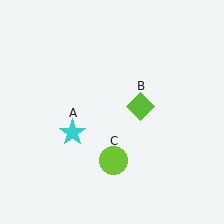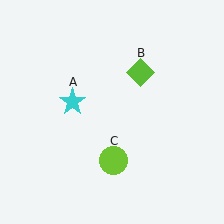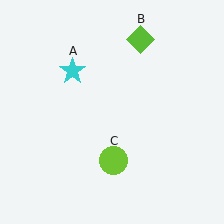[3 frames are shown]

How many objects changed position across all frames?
2 objects changed position: cyan star (object A), lime diamond (object B).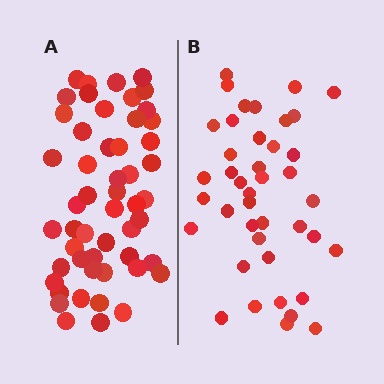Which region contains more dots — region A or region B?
Region A (the left region) has more dots.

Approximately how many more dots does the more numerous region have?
Region A has roughly 12 or so more dots than region B.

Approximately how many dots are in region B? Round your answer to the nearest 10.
About 40 dots. (The exact count is 41, which rounds to 40.)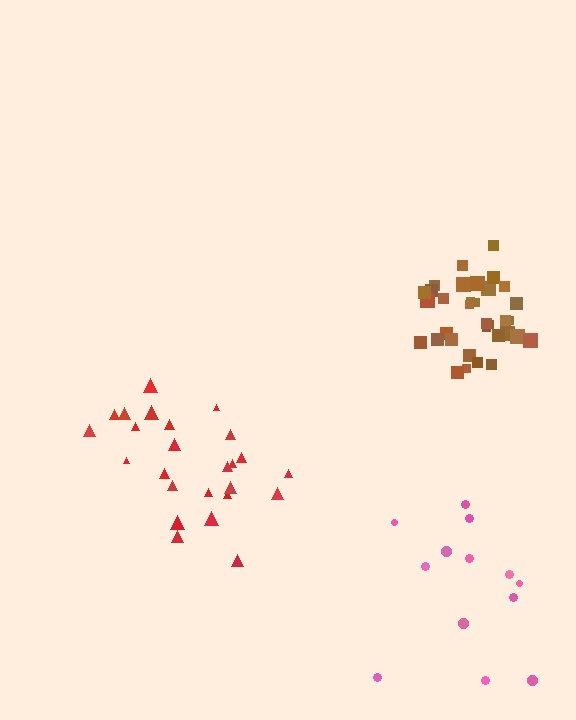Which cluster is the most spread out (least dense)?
Pink.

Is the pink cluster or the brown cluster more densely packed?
Brown.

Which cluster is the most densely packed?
Brown.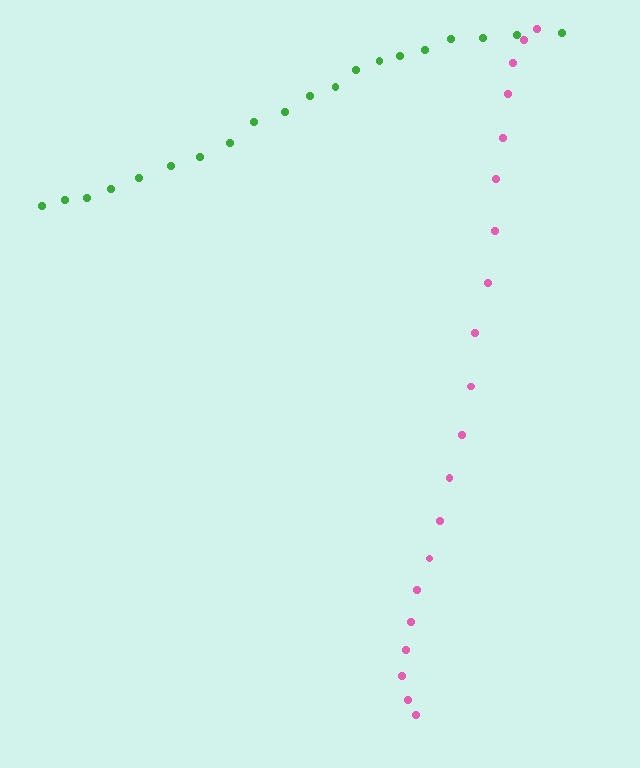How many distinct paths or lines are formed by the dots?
There are 2 distinct paths.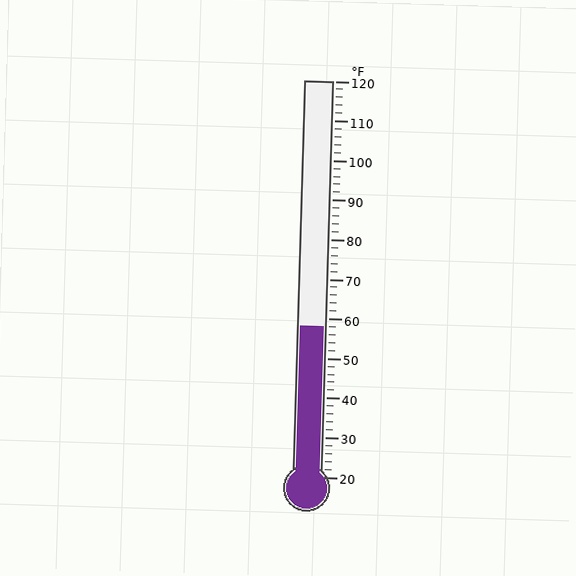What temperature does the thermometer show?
The thermometer shows approximately 58°F.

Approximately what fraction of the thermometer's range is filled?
The thermometer is filled to approximately 40% of its range.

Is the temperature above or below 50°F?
The temperature is above 50°F.